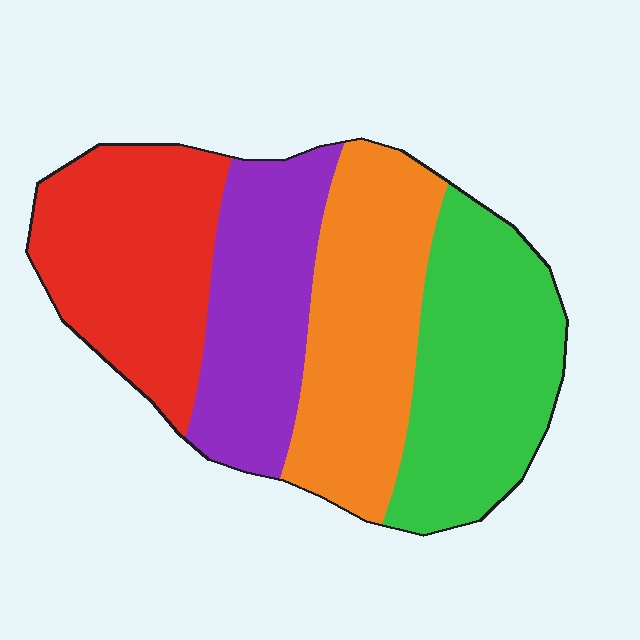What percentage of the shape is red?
Red covers about 25% of the shape.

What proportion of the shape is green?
Green covers about 25% of the shape.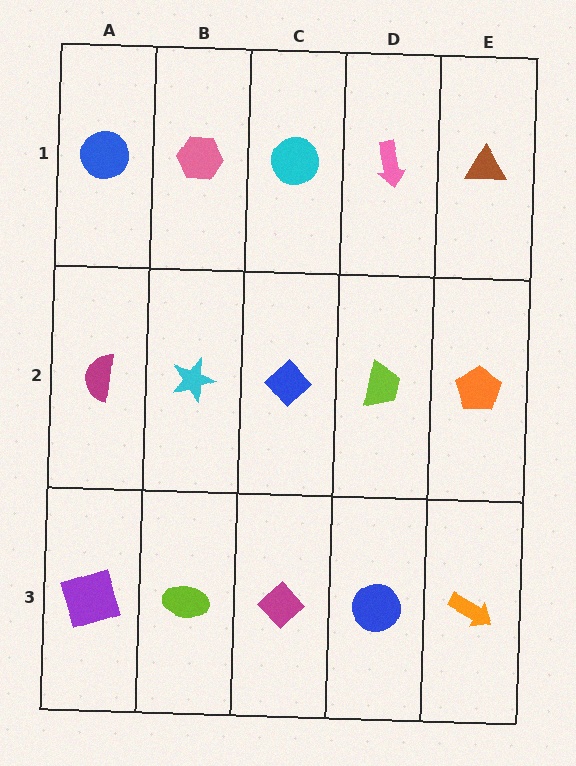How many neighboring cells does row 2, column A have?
3.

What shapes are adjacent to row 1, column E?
An orange pentagon (row 2, column E), a pink arrow (row 1, column D).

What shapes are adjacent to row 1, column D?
A lime trapezoid (row 2, column D), a cyan circle (row 1, column C), a brown triangle (row 1, column E).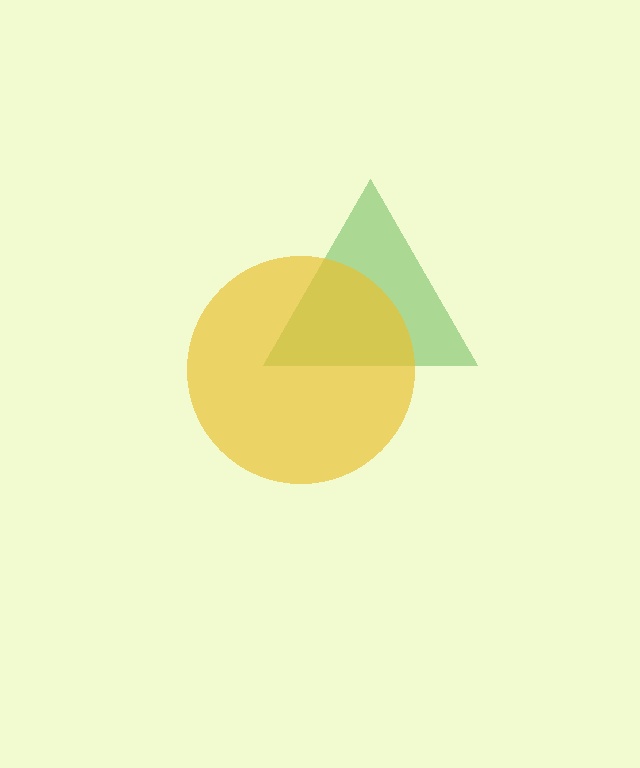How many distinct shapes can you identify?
There are 2 distinct shapes: a green triangle, a yellow circle.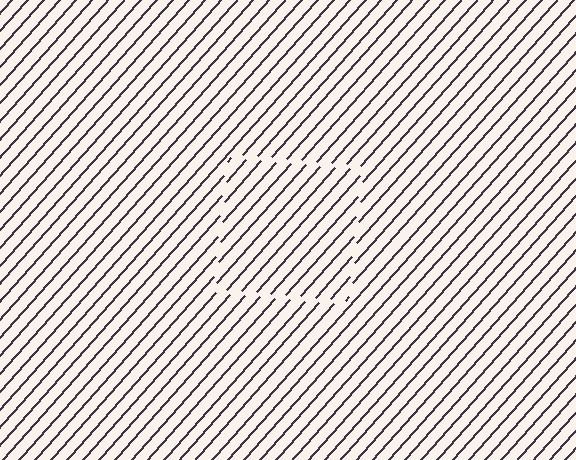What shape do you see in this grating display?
An illusory square. The interior of the shape contains the same grating, shifted by half a period — the contour is defined by the phase discontinuity where line-ends from the inner and outer gratings abut.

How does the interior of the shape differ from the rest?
The interior of the shape contains the same grating, shifted by half a period — the contour is defined by the phase discontinuity where line-ends from the inner and outer gratings abut.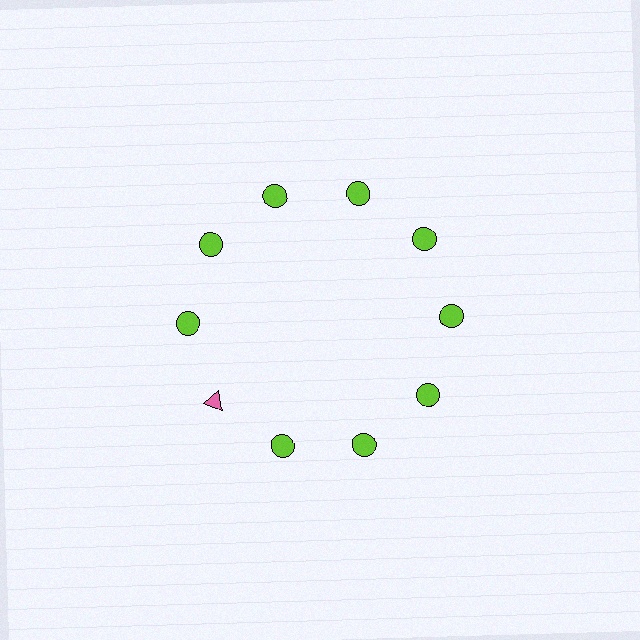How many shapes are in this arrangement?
There are 10 shapes arranged in a ring pattern.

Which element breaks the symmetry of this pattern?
The pink triangle at roughly the 8 o'clock position breaks the symmetry. All other shapes are lime circles.